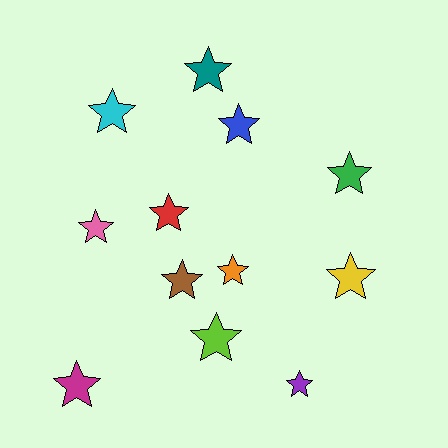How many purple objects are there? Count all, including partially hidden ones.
There is 1 purple object.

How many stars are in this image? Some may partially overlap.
There are 12 stars.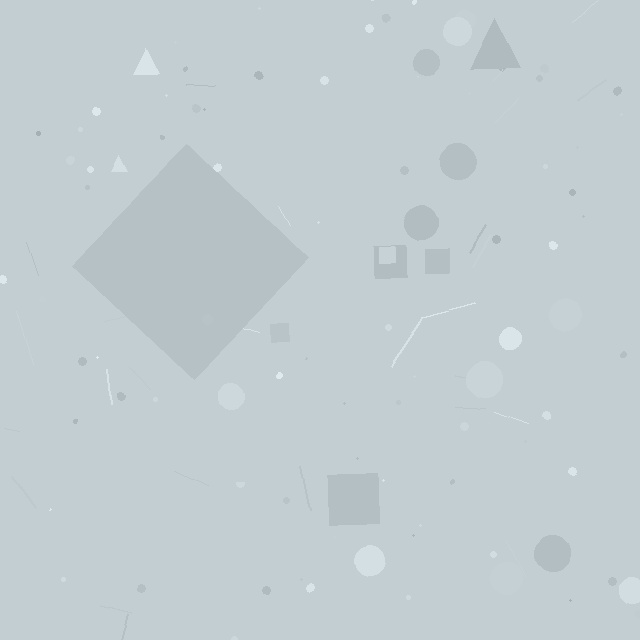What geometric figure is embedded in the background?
A diamond is embedded in the background.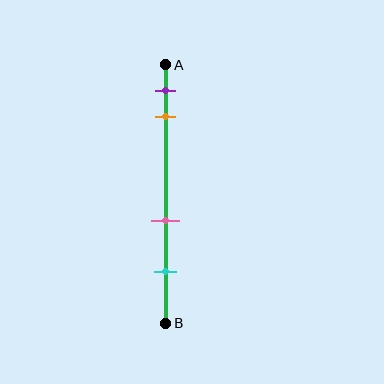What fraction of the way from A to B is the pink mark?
The pink mark is approximately 60% (0.6) of the way from A to B.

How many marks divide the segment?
There are 4 marks dividing the segment.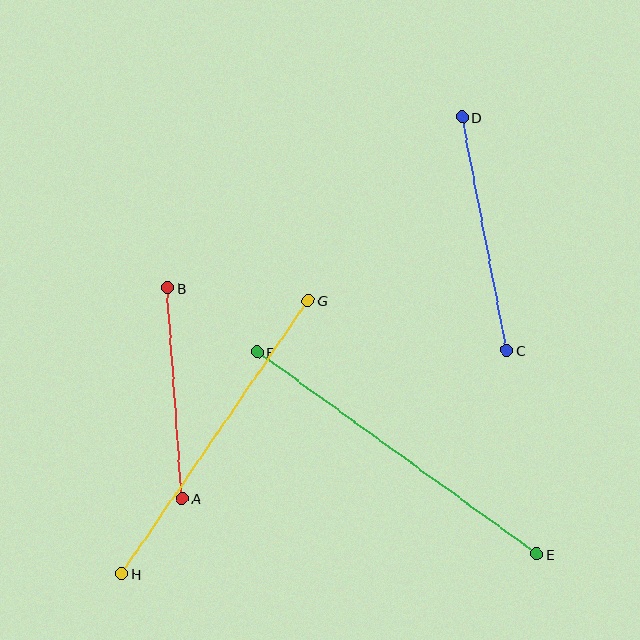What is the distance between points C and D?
The distance is approximately 237 pixels.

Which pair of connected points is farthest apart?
Points E and F are farthest apart.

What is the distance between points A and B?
The distance is approximately 211 pixels.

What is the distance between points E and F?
The distance is approximately 345 pixels.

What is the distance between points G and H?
The distance is approximately 331 pixels.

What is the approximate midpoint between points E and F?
The midpoint is at approximately (397, 453) pixels.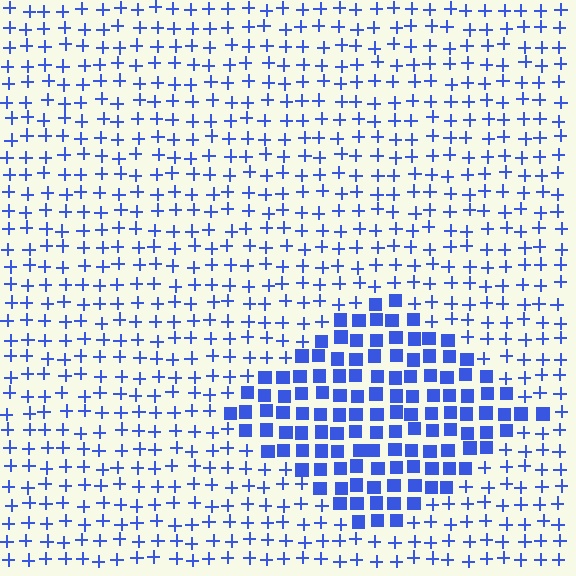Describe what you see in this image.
The image is filled with small blue elements arranged in a uniform grid. A diamond-shaped region contains squares, while the surrounding area contains plus signs. The boundary is defined purely by the change in element shape.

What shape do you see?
I see a diamond.